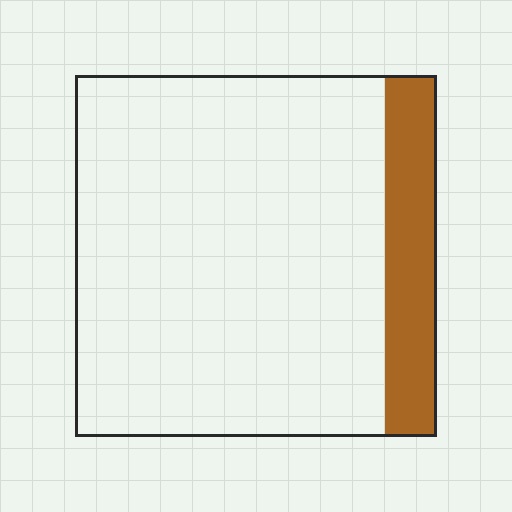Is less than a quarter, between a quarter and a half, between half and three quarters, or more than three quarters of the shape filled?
Less than a quarter.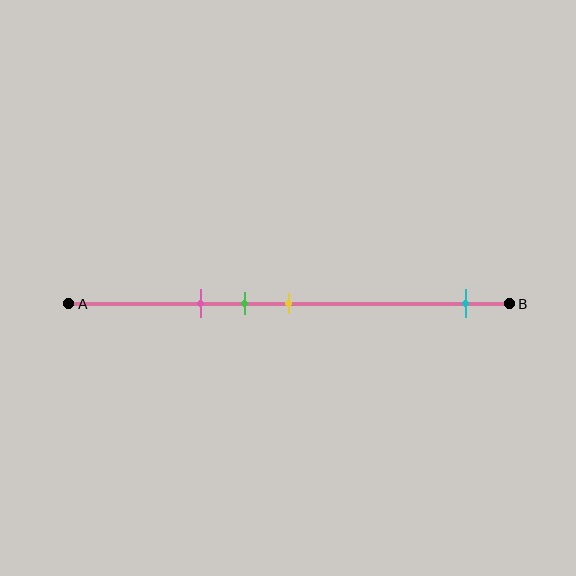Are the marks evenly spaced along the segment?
No, the marks are not evenly spaced.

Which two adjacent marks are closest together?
The green and yellow marks are the closest adjacent pair.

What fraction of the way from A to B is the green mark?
The green mark is approximately 40% (0.4) of the way from A to B.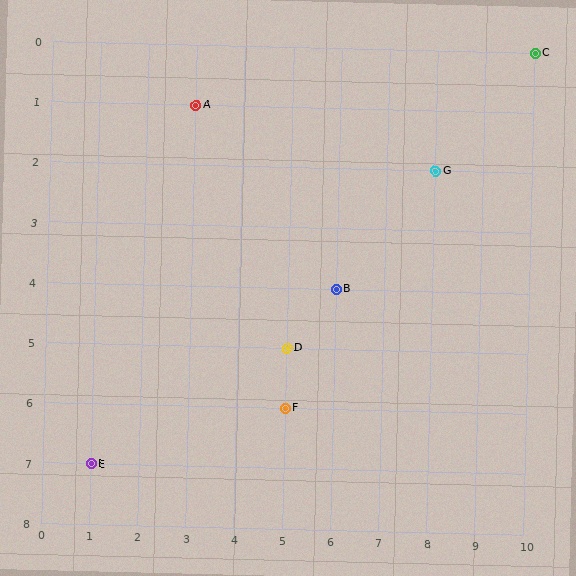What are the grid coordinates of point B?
Point B is at grid coordinates (6, 4).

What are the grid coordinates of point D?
Point D is at grid coordinates (5, 5).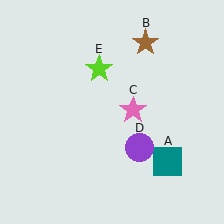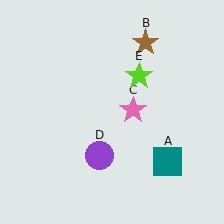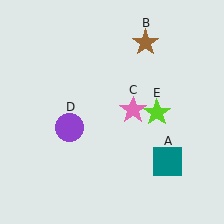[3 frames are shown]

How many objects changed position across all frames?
2 objects changed position: purple circle (object D), lime star (object E).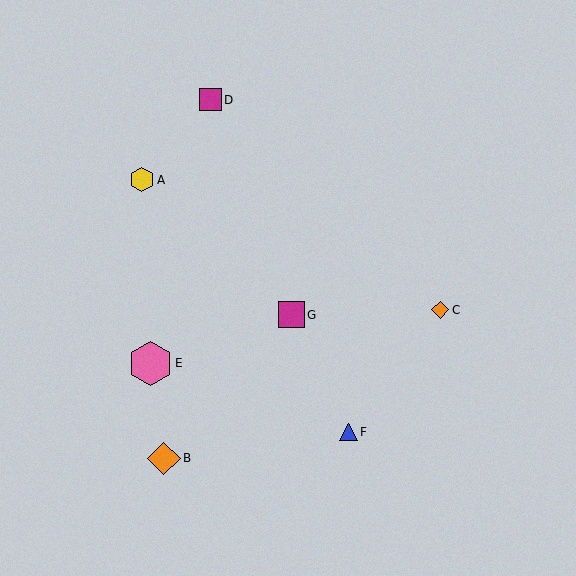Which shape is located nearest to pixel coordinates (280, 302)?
The magenta square (labeled G) at (291, 315) is nearest to that location.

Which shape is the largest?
The pink hexagon (labeled E) is the largest.